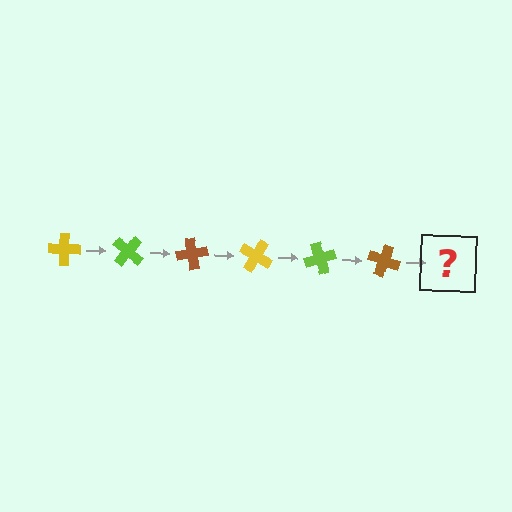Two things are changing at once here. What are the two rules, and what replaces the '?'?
The two rules are that it rotates 40 degrees each step and the color cycles through yellow, lime, and brown. The '?' should be a yellow cross, rotated 240 degrees from the start.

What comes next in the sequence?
The next element should be a yellow cross, rotated 240 degrees from the start.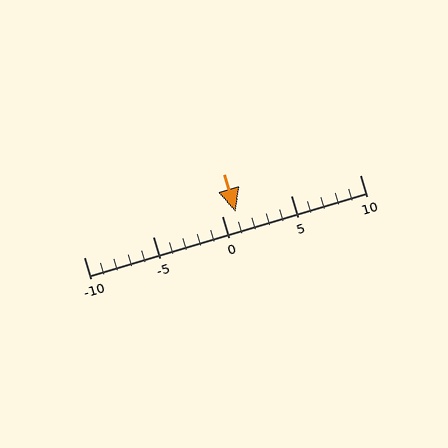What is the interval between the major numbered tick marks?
The major tick marks are spaced 5 units apart.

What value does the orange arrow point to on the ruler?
The orange arrow points to approximately 1.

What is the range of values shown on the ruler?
The ruler shows values from -10 to 10.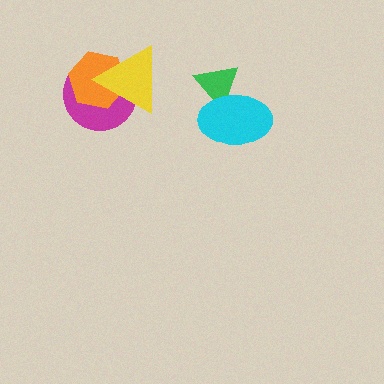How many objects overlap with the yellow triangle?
2 objects overlap with the yellow triangle.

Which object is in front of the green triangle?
The cyan ellipse is in front of the green triangle.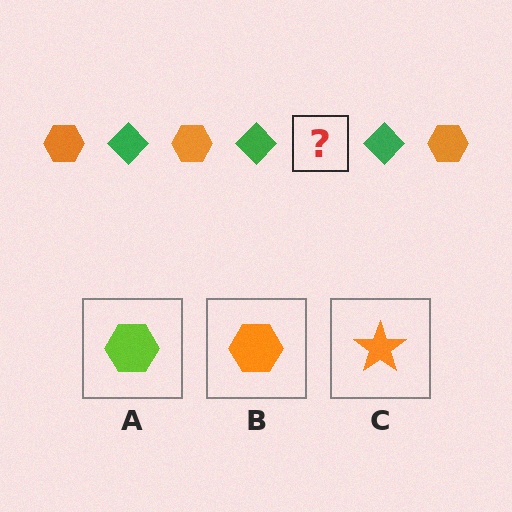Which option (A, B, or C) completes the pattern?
B.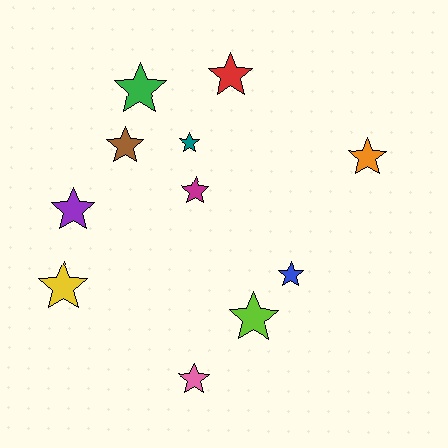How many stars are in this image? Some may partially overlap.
There are 11 stars.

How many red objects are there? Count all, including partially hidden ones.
There is 1 red object.